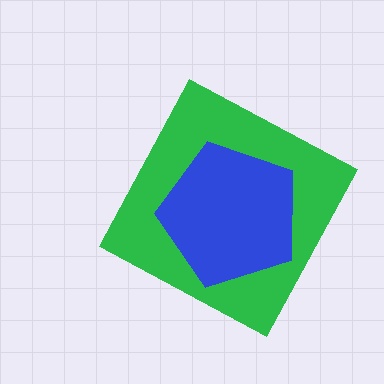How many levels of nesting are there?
2.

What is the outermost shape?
The green diamond.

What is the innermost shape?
The blue pentagon.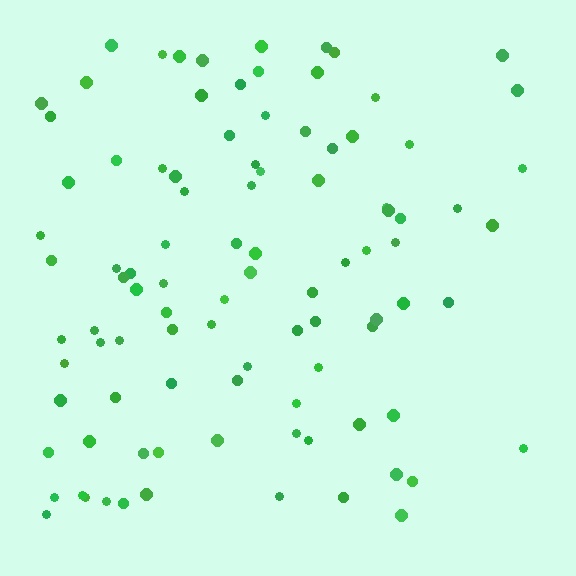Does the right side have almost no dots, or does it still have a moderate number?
Still a moderate number, just noticeably fewer than the left.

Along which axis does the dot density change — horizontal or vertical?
Horizontal.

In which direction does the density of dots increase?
From right to left, with the left side densest.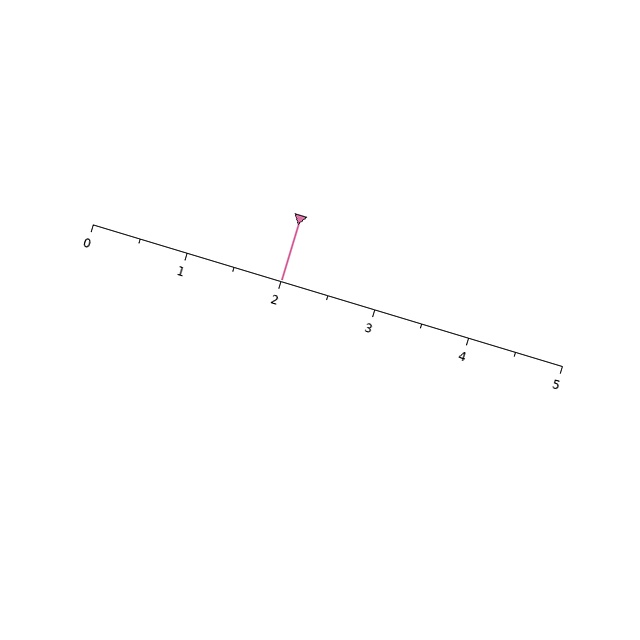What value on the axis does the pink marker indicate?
The marker indicates approximately 2.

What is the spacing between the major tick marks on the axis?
The major ticks are spaced 1 apart.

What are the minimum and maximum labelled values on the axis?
The axis runs from 0 to 5.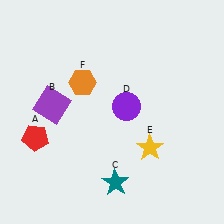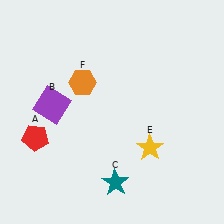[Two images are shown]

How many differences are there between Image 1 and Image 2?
There is 1 difference between the two images.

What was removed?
The purple circle (D) was removed in Image 2.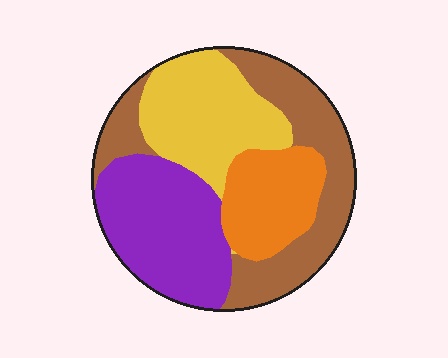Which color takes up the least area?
Orange, at roughly 15%.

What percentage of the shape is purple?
Purple covers around 30% of the shape.